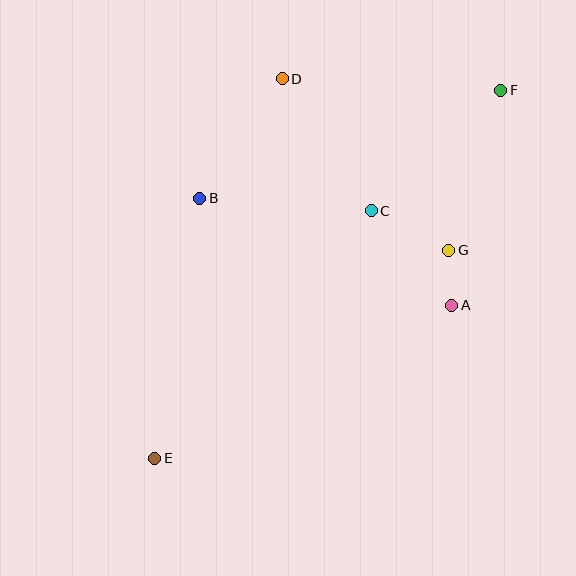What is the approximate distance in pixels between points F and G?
The distance between F and G is approximately 168 pixels.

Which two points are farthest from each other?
Points E and F are farthest from each other.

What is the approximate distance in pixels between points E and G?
The distance between E and G is approximately 360 pixels.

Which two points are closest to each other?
Points A and G are closest to each other.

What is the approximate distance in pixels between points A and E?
The distance between A and E is approximately 334 pixels.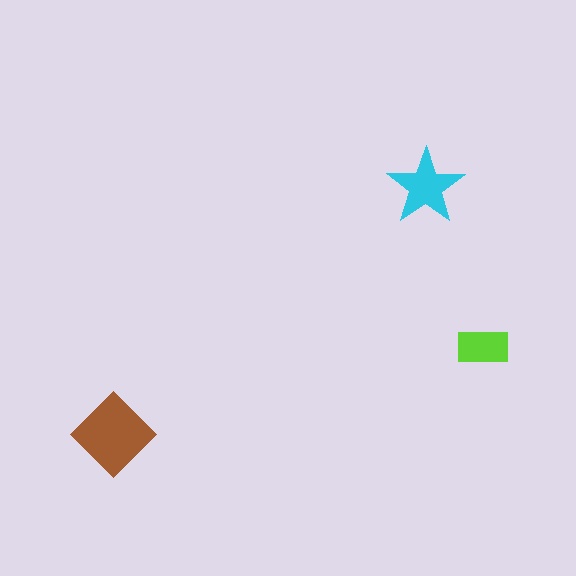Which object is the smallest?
The lime rectangle.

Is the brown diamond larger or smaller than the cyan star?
Larger.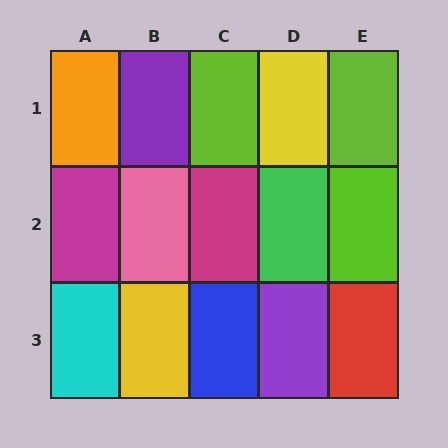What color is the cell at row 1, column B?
Purple.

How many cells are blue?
1 cell is blue.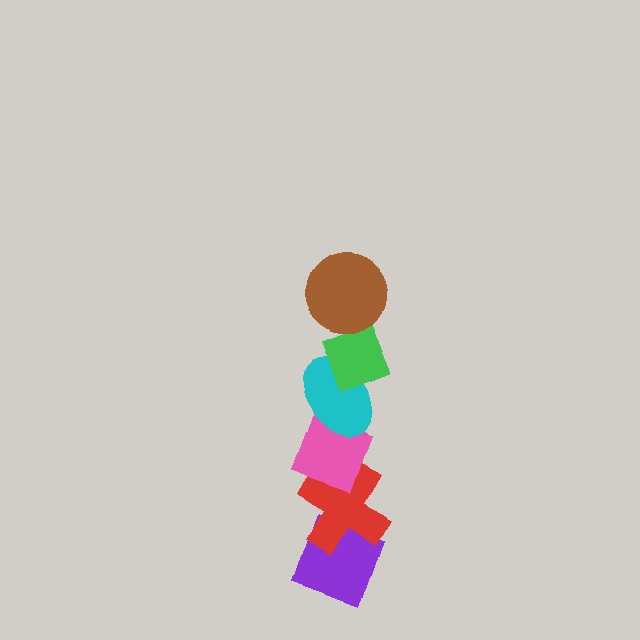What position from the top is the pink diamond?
The pink diamond is 4th from the top.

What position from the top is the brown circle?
The brown circle is 1st from the top.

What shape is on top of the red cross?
The pink diamond is on top of the red cross.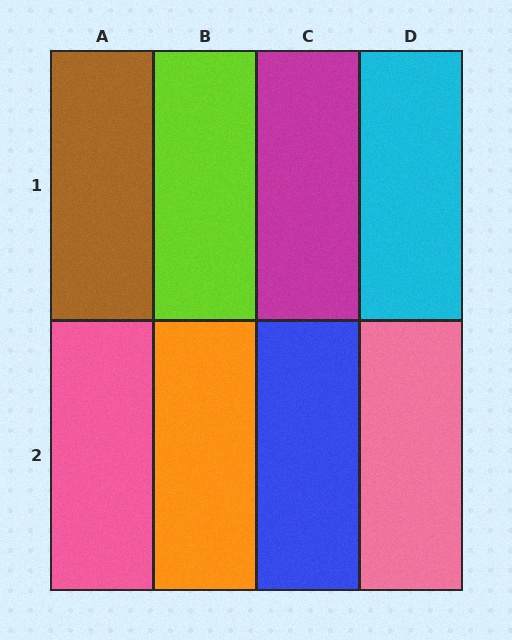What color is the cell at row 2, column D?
Pink.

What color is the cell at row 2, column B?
Orange.